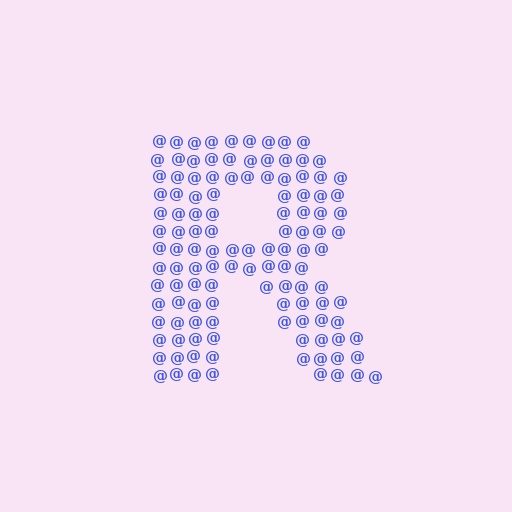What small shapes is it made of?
It is made of small at signs.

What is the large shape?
The large shape is the letter R.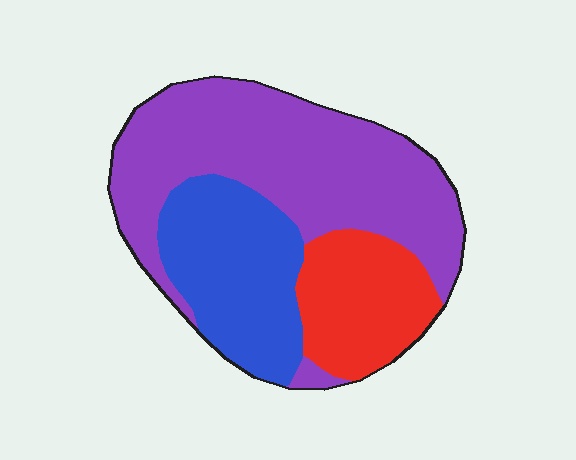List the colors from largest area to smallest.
From largest to smallest: purple, blue, red.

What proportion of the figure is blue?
Blue takes up about one quarter (1/4) of the figure.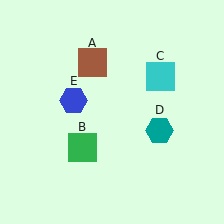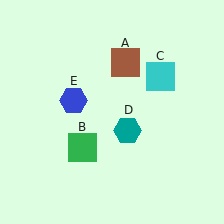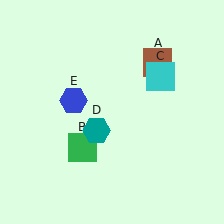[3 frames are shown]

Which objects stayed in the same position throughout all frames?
Green square (object B) and cyan square (object C) and blue hexagon (object E) remained stationary.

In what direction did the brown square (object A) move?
The brown square (object A) moved right.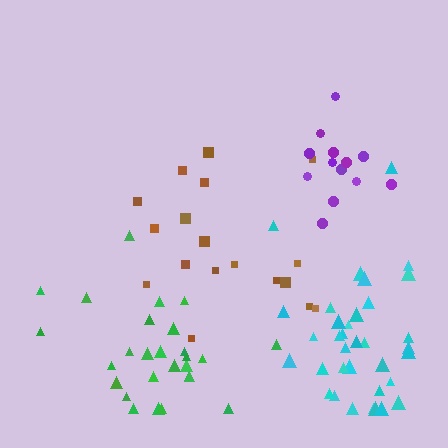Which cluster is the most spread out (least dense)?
Brown.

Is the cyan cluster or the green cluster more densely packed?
Cyan.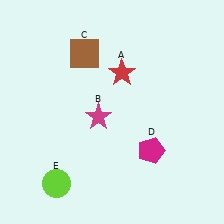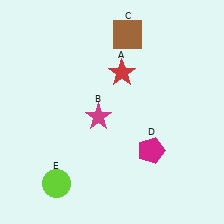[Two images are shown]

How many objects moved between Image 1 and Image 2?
1 object moved between the two images.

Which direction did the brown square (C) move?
The brown square (C) moved right.